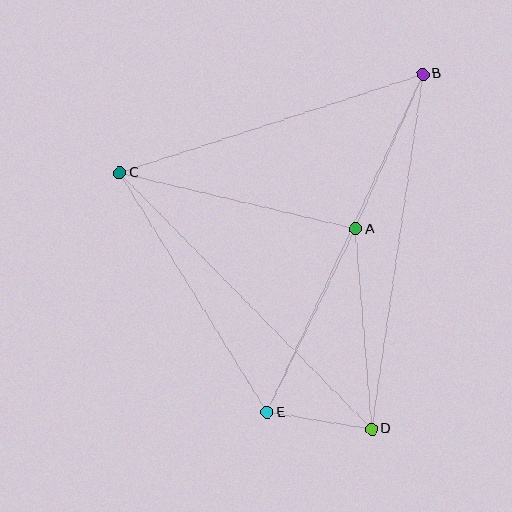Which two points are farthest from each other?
Points B and E are farthest from each other.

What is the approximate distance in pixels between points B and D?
The distance between B and D is approximately 358 pixels.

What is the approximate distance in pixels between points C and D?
The distance between C and D is approximately 359 pixels.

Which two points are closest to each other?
Points D and E are closest to each other.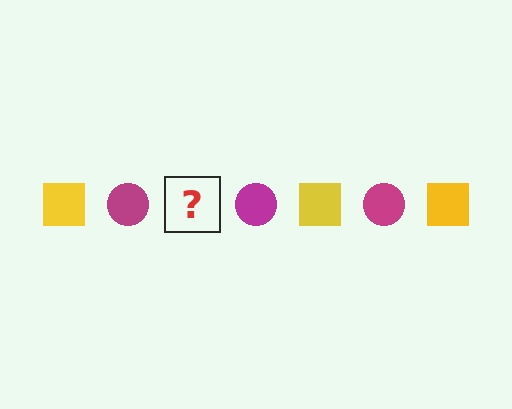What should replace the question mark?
The question mark should be replaced with a yellow square.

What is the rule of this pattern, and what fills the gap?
The rule is that the pattern alternates between yellow square and magenta circle. The gap should be filled with a yellow square.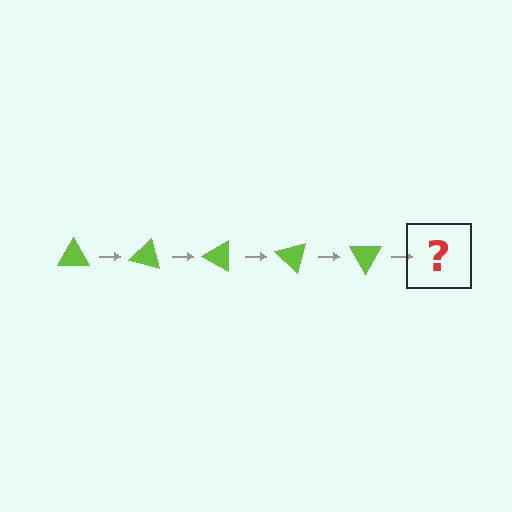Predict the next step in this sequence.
The next step is a lime triangle rotated 75 degrees.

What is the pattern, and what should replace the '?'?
The pattern is that the triangle rotates 15 degrees each step. The '?' should be a lime triangle rotated 75 degrees.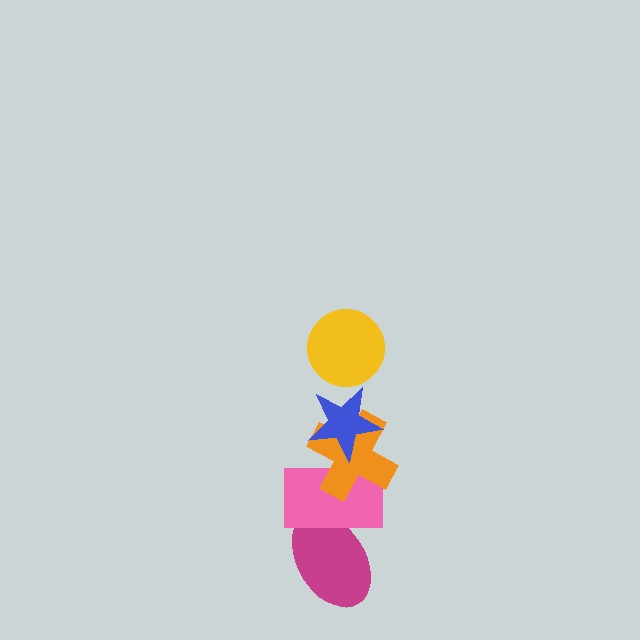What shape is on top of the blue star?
The yellow circle is on top of the blue star.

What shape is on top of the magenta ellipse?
The pink rectangle is on top of the magenta ellipse.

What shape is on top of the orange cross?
The blue star is on top of the orange cross.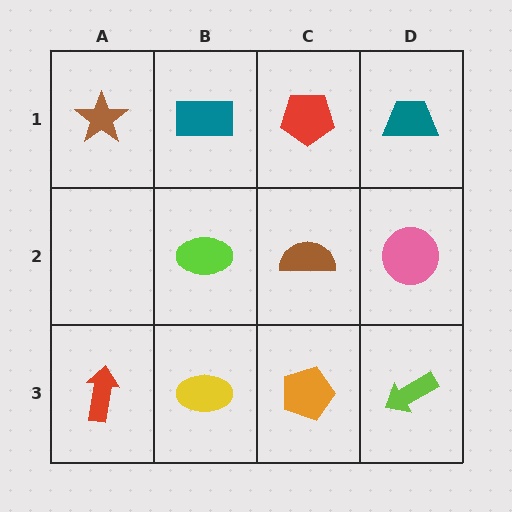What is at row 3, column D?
A lime arrow.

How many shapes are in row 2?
3 shapes.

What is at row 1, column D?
A teal trapezoid.